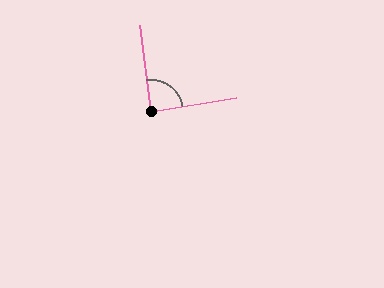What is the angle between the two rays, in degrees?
Approximately 88 degrees.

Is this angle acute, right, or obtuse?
It is approximately a right angle.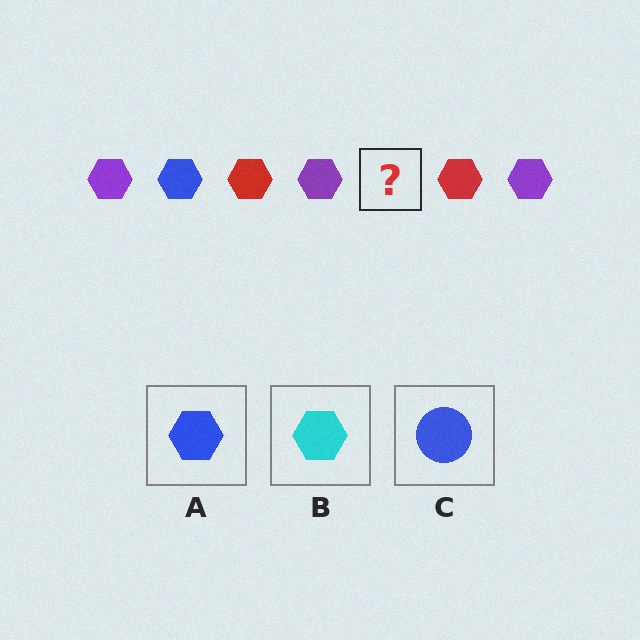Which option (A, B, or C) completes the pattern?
A.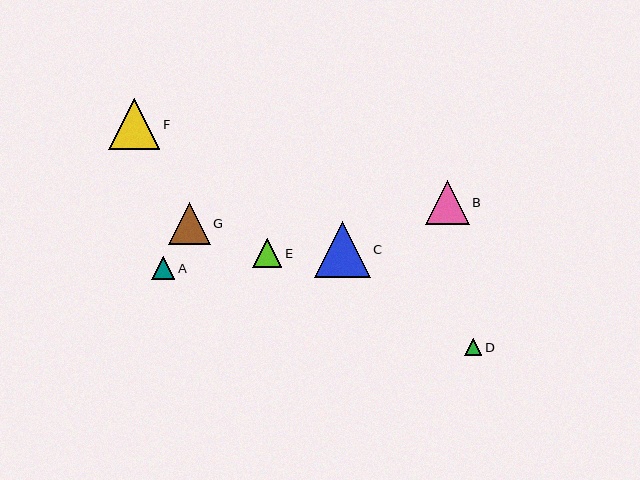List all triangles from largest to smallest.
From largest to smallest: C, F, B, G, E, A, D.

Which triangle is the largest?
Triangle C is the largest with a size of approximately 55 pixels.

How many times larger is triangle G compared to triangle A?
Triangle G is approximately 1.8 times the size of triangle A.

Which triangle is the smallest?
Triangle D is the smallest with a size of approximately 17 pixels.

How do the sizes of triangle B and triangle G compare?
Triangle B and triangle G are approximately the same size.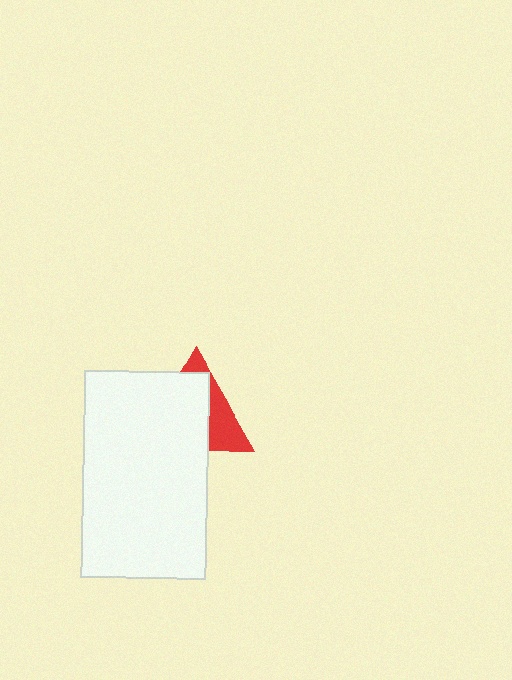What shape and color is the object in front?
The object in front is a white rectangle.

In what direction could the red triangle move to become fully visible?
The red triangle could move toward the upper-right. That would shift it out from behind the white rectangle entirely.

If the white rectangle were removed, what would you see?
You would see the complete red triangle.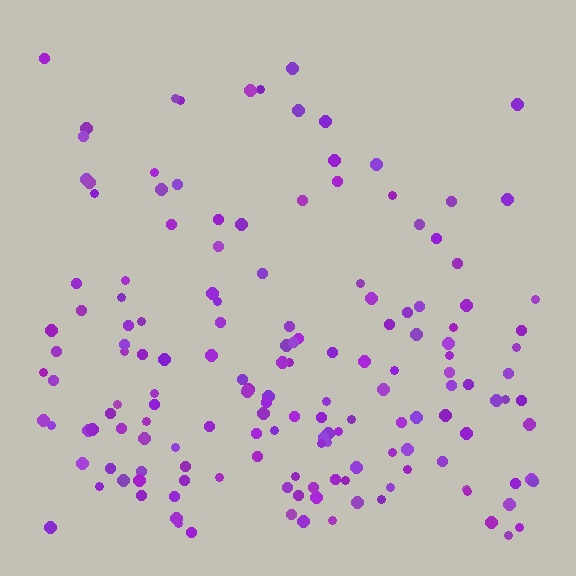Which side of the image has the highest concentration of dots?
The bottom.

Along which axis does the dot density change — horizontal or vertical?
Vertical.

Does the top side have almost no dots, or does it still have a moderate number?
Still a moderate number, just noticeably fewer than the bottom.